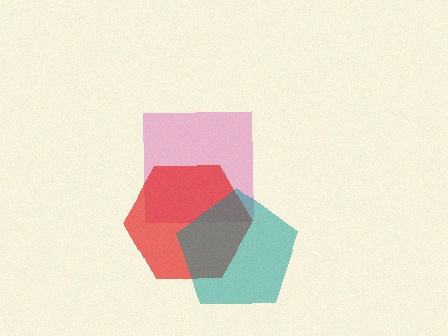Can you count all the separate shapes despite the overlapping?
Yes, there are 3 separate shapes.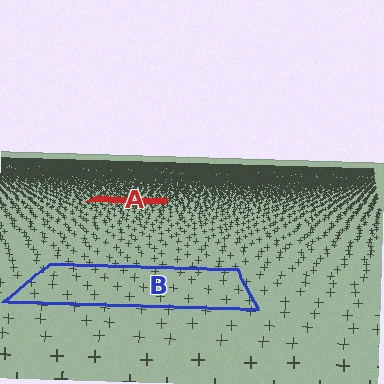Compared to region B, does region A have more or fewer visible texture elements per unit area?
Region A has more texture elements per unit area — they are packed more densely because it is farther away.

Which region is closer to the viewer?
Region B is closer. The texture elements there are larger and more spread out.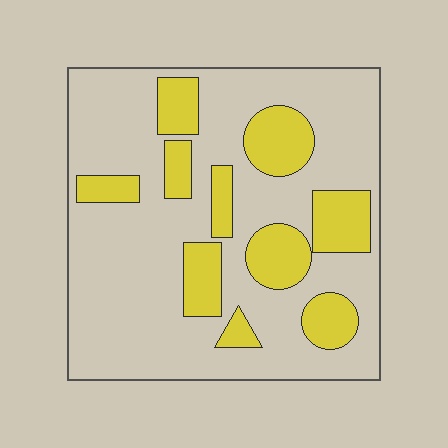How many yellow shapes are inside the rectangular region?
10.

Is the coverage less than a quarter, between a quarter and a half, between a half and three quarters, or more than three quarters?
Between a quarter and a half.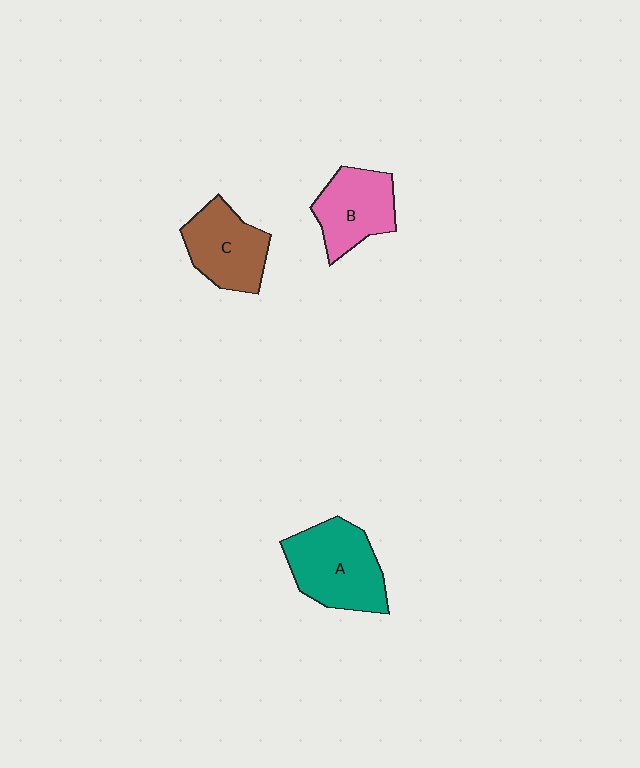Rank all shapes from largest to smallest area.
From largest to smallest: A (teal), C (brown), B (pink).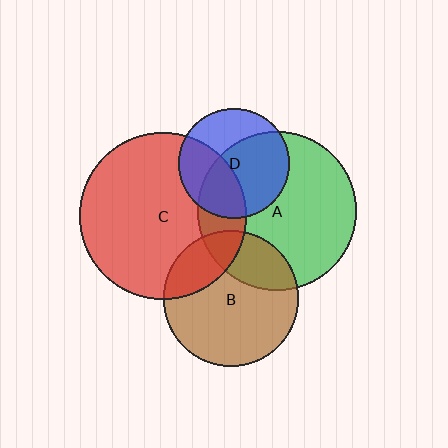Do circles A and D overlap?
Yes.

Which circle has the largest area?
Circle C (red).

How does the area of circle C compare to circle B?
Approximately 1.5 times.